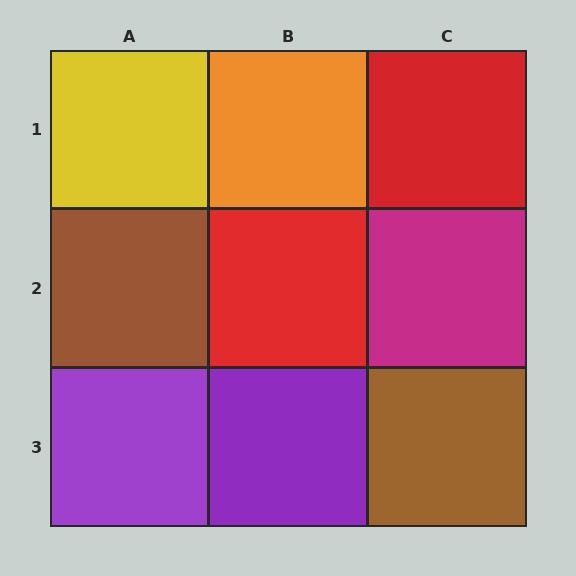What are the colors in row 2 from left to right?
Brown, red, magenta.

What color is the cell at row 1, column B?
Orange.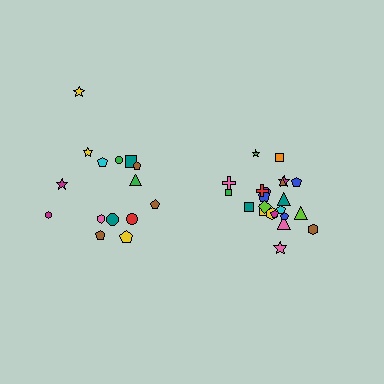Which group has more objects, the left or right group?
The right group.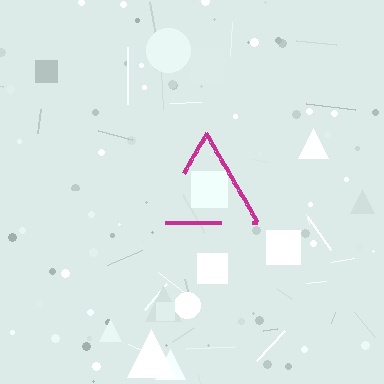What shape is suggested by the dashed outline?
The dashed outline suggests a triangle.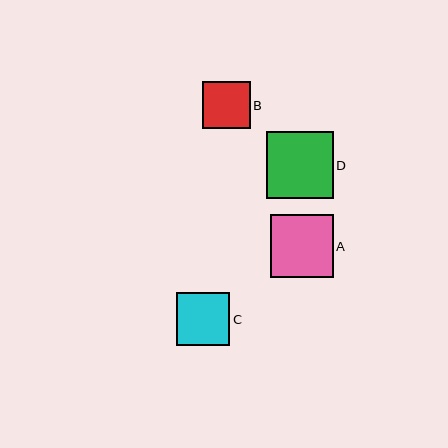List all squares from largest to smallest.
From largest to smallest: D, A, C, B.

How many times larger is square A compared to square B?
Square A is approximately 1.3 times the size of square B.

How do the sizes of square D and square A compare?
Square D and square A are approximately the same size.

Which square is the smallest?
Square B is the smallest with a size of approximately 48 pixels.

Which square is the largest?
Square D is the largest with a size of approximately 67 pixels.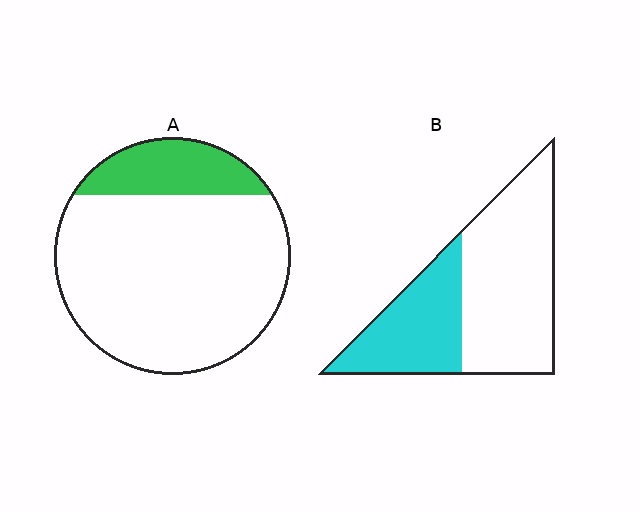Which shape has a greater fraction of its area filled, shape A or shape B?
Shape B.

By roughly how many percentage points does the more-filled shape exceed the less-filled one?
By roughly 20 percentage points (B over A).